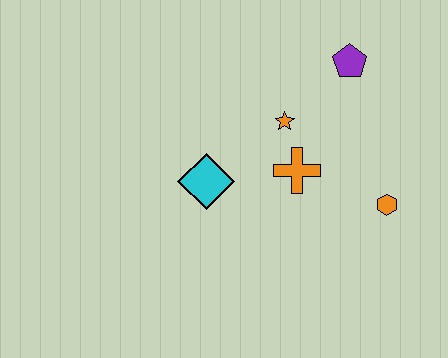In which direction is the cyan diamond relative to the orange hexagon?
The cyan diamond is to the left of the orange hexagon.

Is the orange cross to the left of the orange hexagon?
Yes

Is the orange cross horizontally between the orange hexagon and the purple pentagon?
No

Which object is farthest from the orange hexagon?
The cyan diamond is farthest from the orange hexagon.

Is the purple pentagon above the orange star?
Yes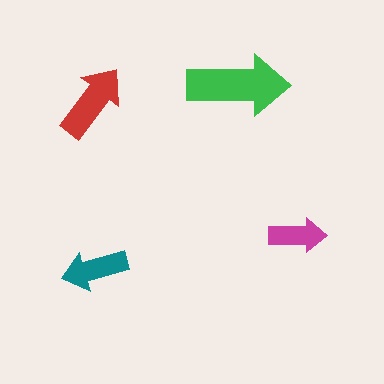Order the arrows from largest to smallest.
the green one, the red one, the teal one, the magenta one.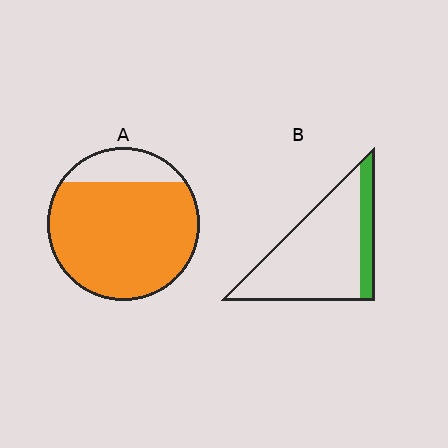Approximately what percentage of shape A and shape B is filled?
A is approximately 85% and B is approximately 20%.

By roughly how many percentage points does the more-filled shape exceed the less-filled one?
By roughly 65 percentage points (A over B).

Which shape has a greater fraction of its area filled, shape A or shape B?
Shape A.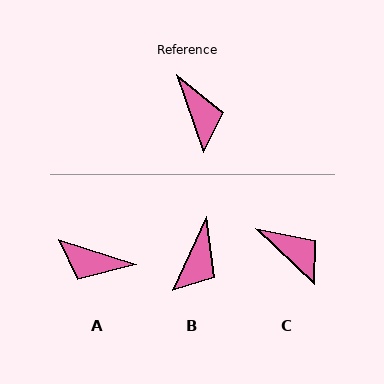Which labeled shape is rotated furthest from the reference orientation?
A, about 127 degrees away.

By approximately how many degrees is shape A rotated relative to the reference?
Approximately 127 degrees clockwise.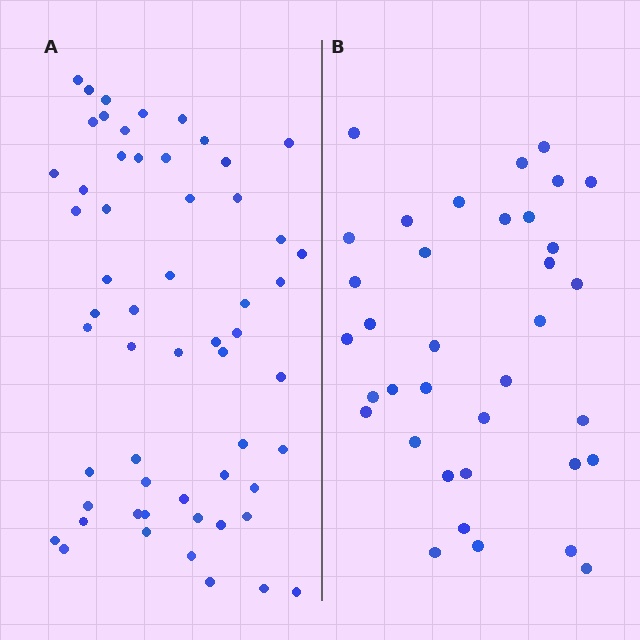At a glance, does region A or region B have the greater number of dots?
Region A (the left region) has more dots.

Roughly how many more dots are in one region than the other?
Region A has approximately 20 more dots than region B.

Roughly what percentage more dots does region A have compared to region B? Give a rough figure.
About 60% more.